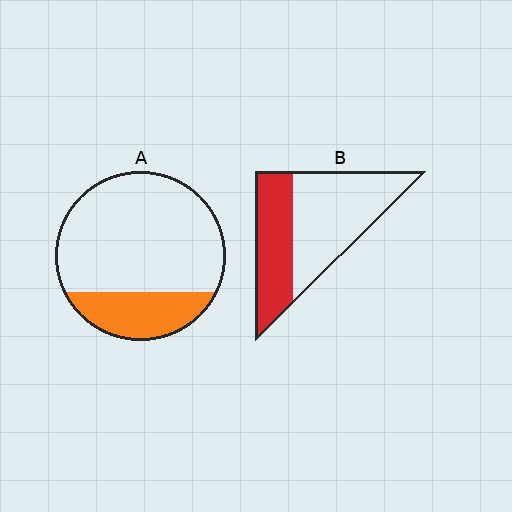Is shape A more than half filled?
No.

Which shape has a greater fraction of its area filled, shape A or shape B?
Shape B.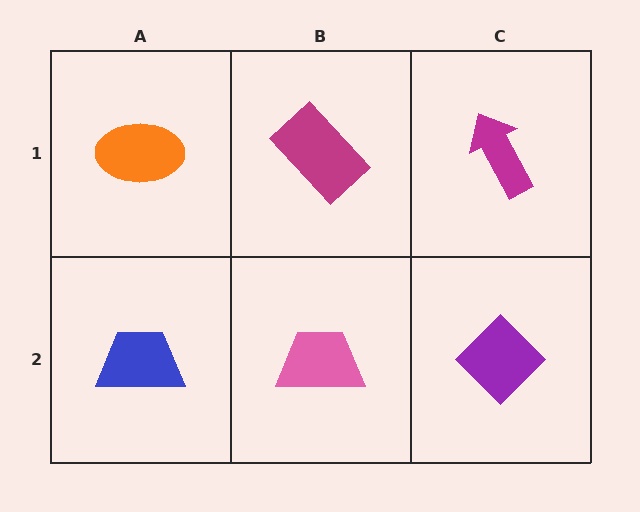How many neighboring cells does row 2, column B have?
3.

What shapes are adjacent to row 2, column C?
A magenta arrow (row 1, column C), a pink trapezoid (row 2, column B).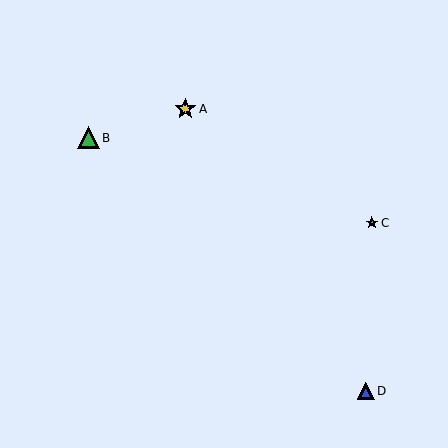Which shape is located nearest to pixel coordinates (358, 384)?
The blue triangle (labeled D) at (366, 391) is nearest to that location.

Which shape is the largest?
The green triangle (labeled B) is the largest.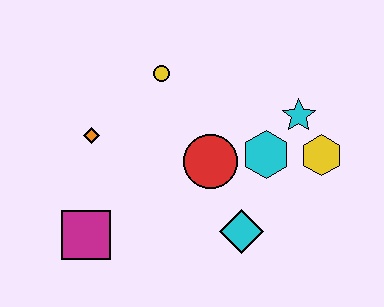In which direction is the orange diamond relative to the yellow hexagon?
The orange diamond is to the left of the yellow hexagon.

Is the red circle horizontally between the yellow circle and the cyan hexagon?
Yes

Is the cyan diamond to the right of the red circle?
Yes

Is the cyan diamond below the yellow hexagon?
Yes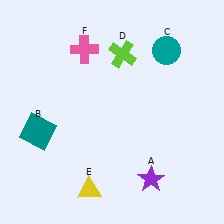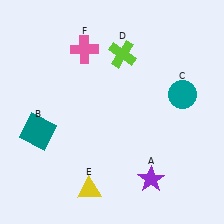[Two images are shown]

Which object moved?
The teal circle (C) moved down.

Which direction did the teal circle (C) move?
The teal circle (C) moved down.